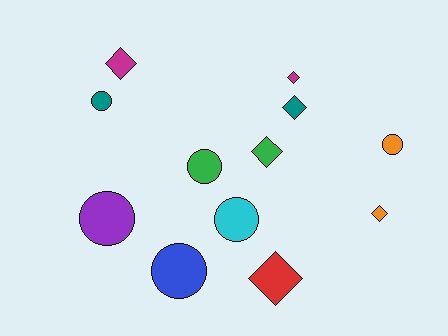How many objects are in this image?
There are 12 objects.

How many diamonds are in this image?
There are 6 diamonds.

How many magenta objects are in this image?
There are 2 magenta objects.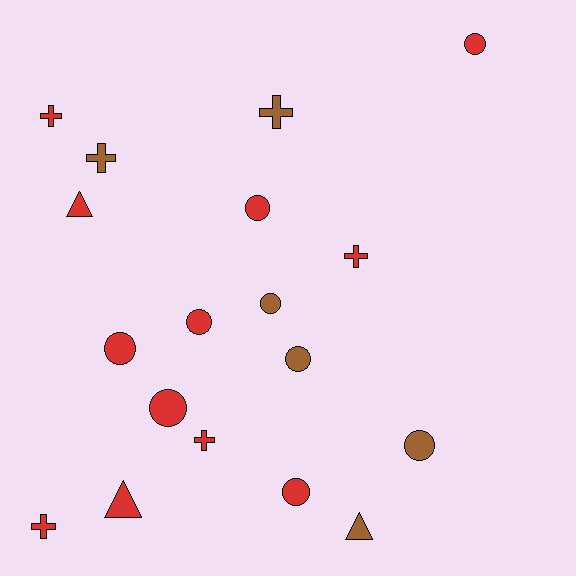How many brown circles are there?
There are 3 brown circles.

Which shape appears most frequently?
Circle, with 9 objects.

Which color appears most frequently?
Red, with 12 objects.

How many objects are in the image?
There are 18 objects.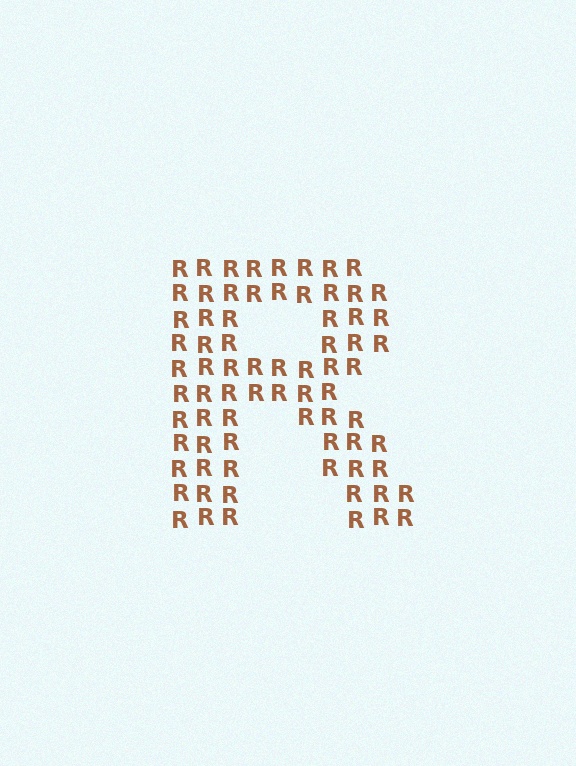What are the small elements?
The small elements are letter R's.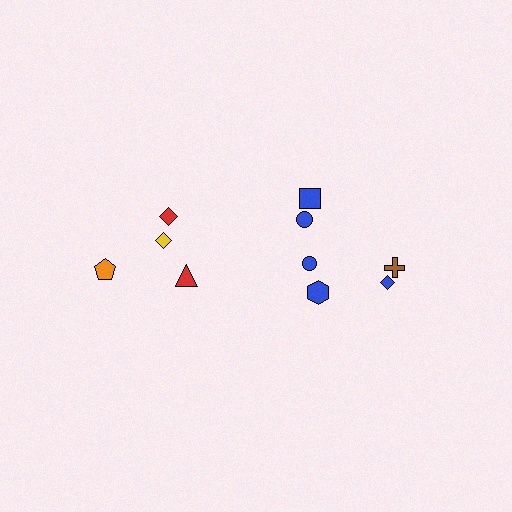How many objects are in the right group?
There are 6 objects.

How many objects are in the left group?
There are 4 objects.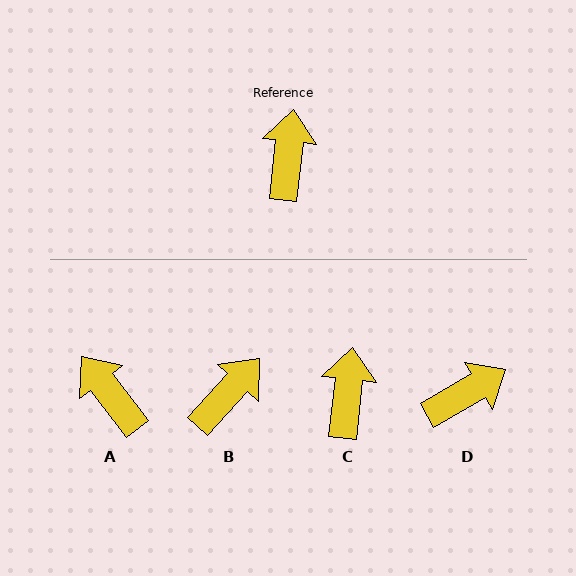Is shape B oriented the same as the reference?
No, it is off by about 36 degrees.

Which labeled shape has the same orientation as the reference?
C.